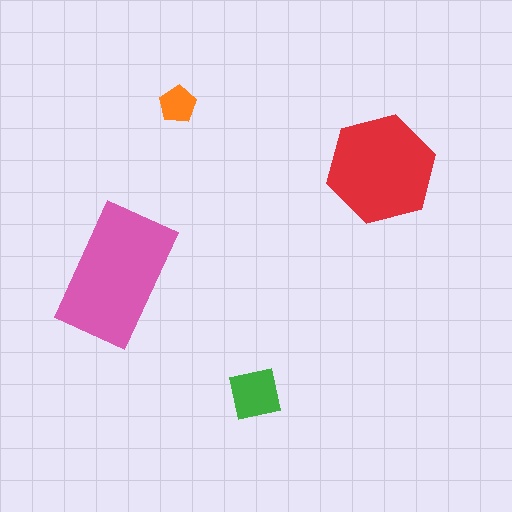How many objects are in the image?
There are 4 objects in the image.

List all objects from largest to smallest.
The pink rectangle, the red hexagon, the green square, the orange pentagon.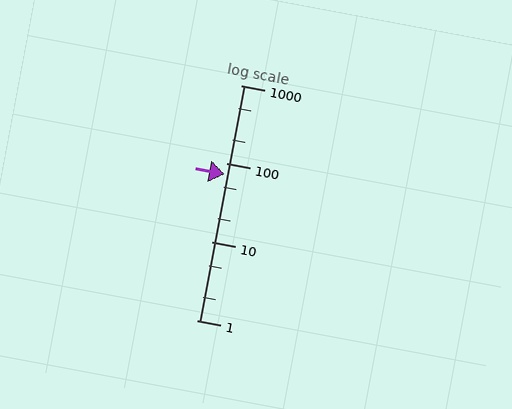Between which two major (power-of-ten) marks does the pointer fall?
The pointer is between 10 and 100.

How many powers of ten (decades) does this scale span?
The scale spans 3 decades, from 1 to 1000.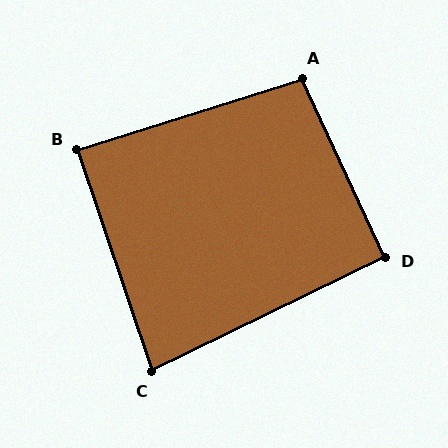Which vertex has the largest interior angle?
A, at approximately 97 degrees.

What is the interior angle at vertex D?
Approximately 91 degrees (approximately right).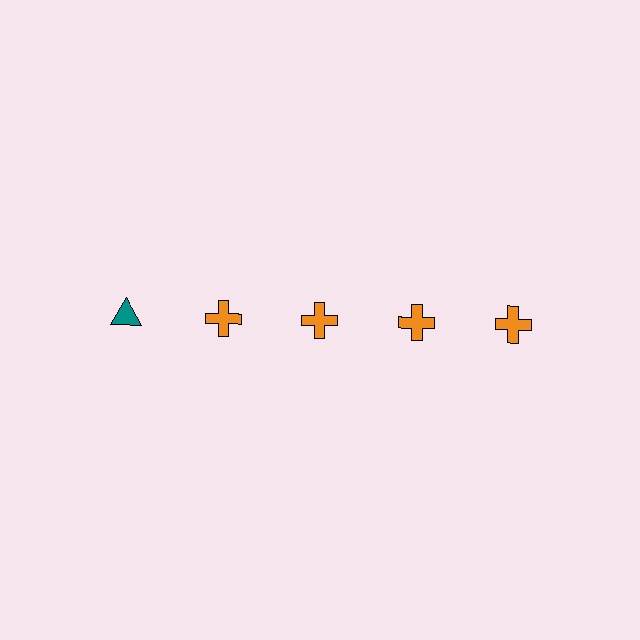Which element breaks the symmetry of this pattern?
The teal triangle in the top row, leftmost column breaks the symmetry. All other shapes are orange crosses.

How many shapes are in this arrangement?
There are 5 shapes arranged in a grid pattern.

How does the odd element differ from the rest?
It differs in both color (teal instead of orange) and shape (triangle instead of cross).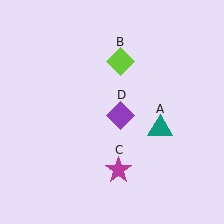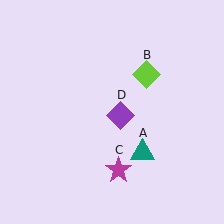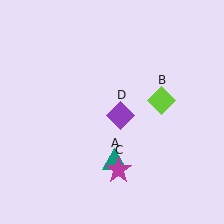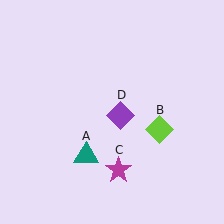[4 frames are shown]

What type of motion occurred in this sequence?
The teal triangle (object A), lime diamond (object B) rotated clockwise around the center of the scene.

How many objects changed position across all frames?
2 objects changed position: teal triangle (object A), lime diamond (object B).